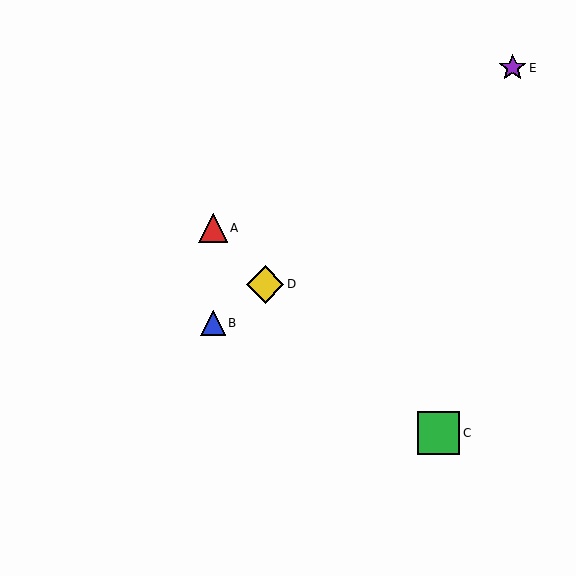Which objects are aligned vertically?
Objects A, B are aligned vertically.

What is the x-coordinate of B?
Object B is at x≈213.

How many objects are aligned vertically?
2 objects (A, B) are aligned vertically.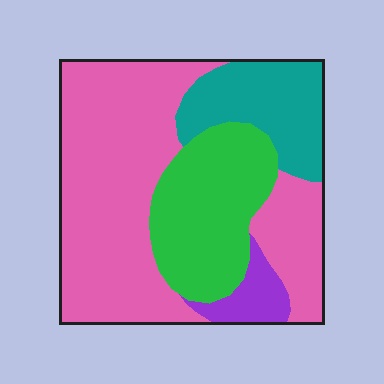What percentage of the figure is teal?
Teal takes up about one sixth (1/6) of the figure.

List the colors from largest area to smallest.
From largest to smallest: pink, green, teal, purple.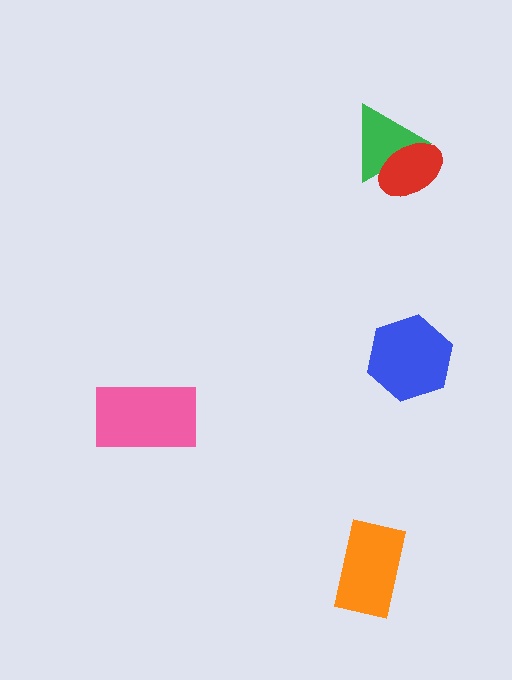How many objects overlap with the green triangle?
1 object overlaps with the green triangle.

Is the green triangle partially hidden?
Yes, it is partially covered by another shape.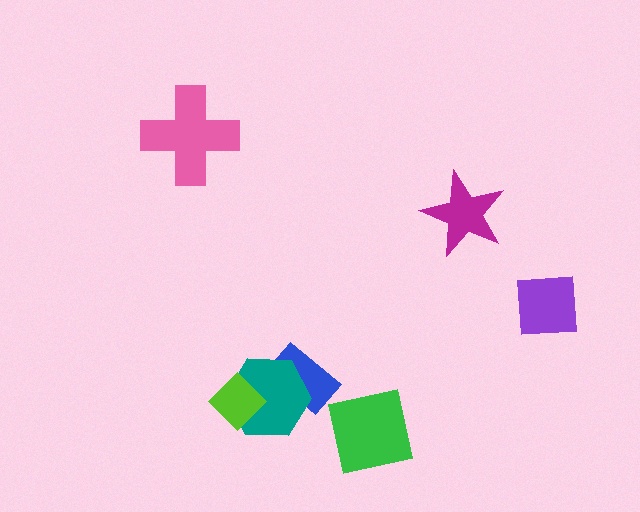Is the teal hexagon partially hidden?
Yes, it is partially covered by another shape.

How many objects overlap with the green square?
0 objects overlap with the green square.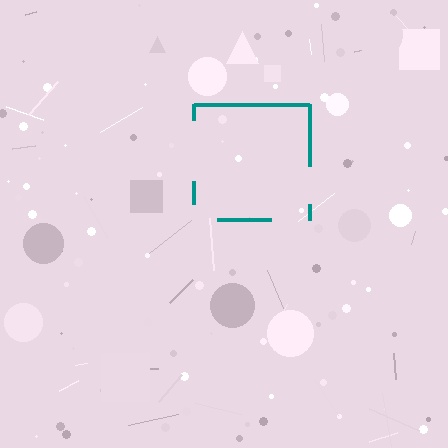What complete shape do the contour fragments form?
The contour fragments form a square.